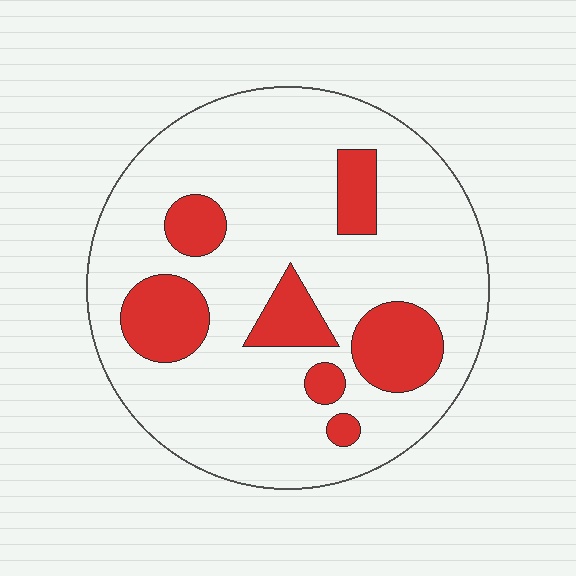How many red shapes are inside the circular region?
7.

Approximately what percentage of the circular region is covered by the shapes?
Approximately 20%.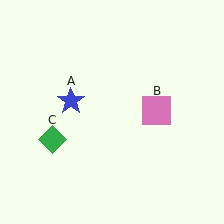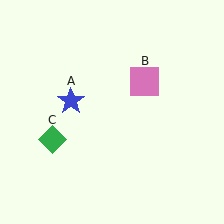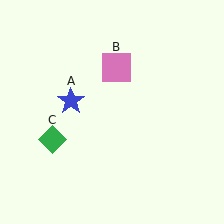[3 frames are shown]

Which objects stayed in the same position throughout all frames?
Blue star (object A) and green diamond (object C) remained stationary.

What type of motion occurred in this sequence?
The pink square (object B) rotated counterclockwise around the center of the scene.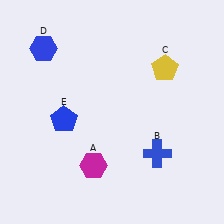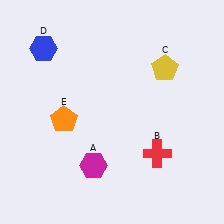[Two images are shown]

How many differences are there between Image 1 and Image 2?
There are 2 differences between the two images.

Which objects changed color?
B changed from blue to red. E changed from blue to orange.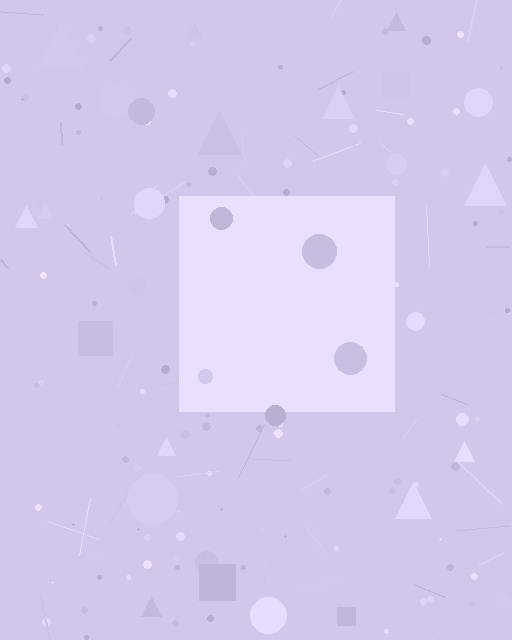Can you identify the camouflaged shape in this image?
The camouflaged shape is a square.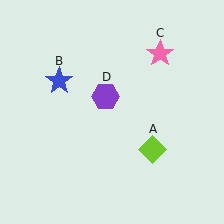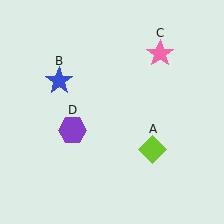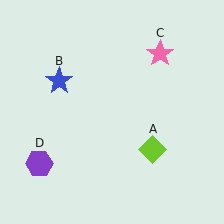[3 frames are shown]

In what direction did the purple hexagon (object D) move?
The purple hexagon (object D) moved down and to the left.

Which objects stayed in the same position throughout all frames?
Lime diamond (object A) and blue star (object B) and pink star (object C) remained stationary.